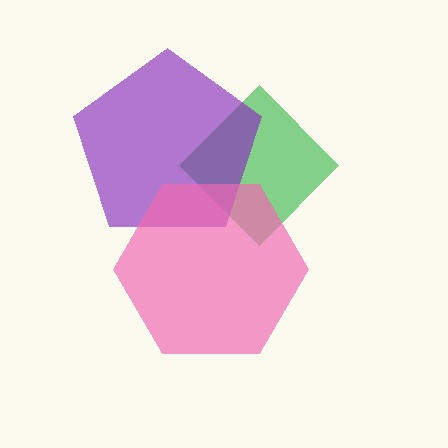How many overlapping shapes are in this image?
There are 3 overlapping shapes in the image.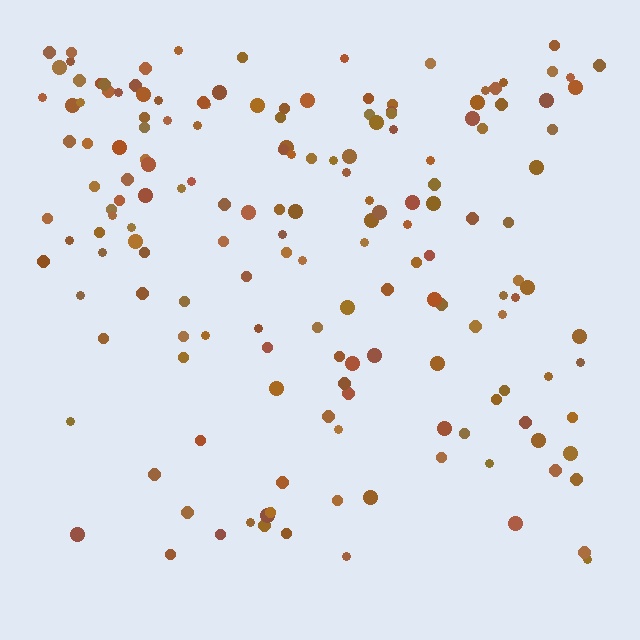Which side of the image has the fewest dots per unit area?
The bottom.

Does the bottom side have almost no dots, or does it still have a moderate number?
Still a moderate number, just noticeably fewer than the top.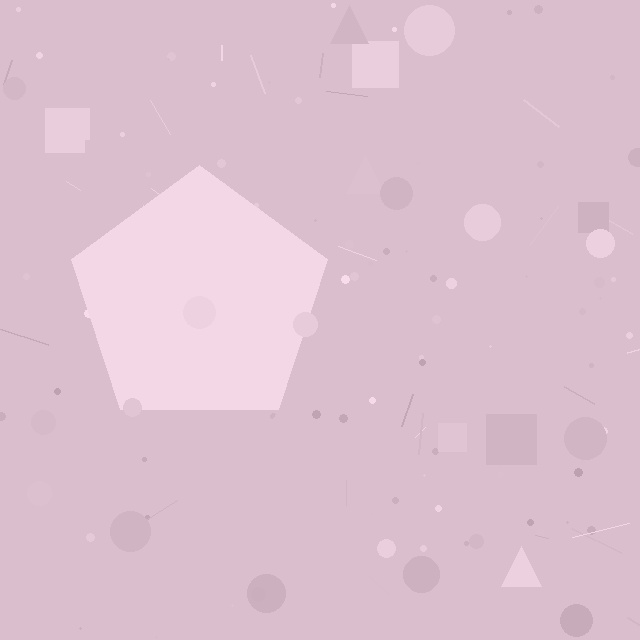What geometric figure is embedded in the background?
A pentagon is embedded in the background.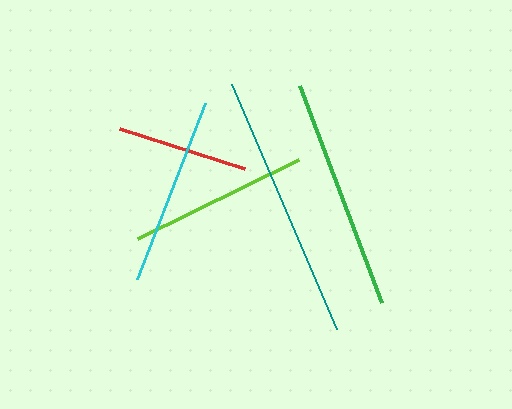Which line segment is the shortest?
The red line is the shortest at approximately 132 pixels.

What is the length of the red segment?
The red segment is approximately 132 pixels long.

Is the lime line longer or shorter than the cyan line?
The cyan line is longer than the lime line.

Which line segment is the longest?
The teal line is the longest at approximately 266 pixels.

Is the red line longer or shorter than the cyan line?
The cyan line is longer than the red line.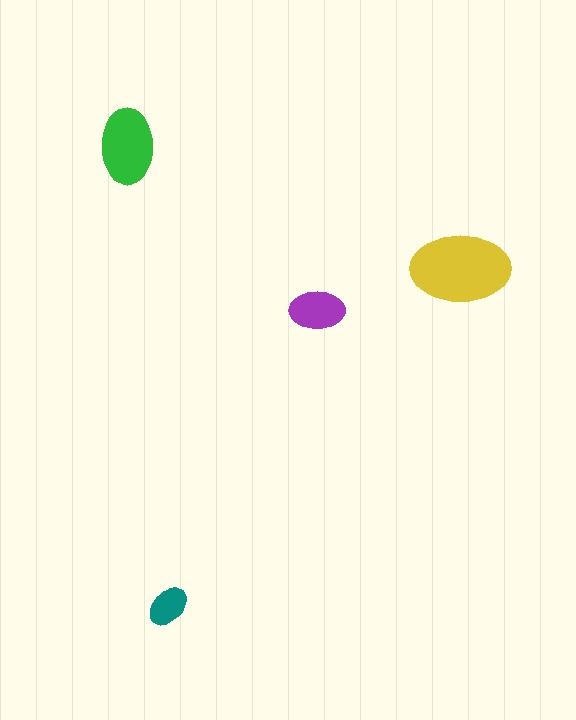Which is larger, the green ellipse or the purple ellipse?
The green one.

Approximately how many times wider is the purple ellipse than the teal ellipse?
About 1.5 times wider.